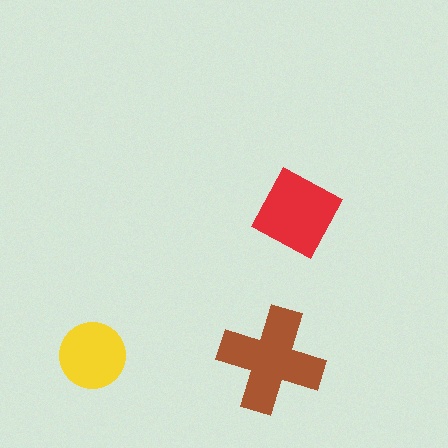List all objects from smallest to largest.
The yellow circle, the red diamond, the brown cross.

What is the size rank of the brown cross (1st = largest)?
1st.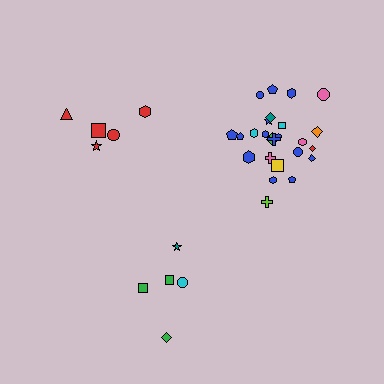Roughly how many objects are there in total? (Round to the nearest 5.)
Roughly 35 objects in total.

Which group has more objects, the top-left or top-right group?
The top-right group.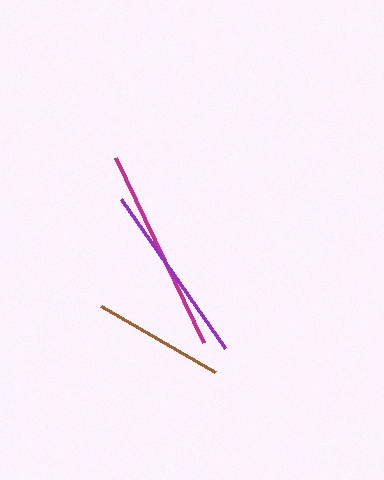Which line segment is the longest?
The magenta line is the longest at approximately 205 pixels.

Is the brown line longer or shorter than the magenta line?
The magenta line is longer than the brown line.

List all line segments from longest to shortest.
From longest to shortest: magenta, purple, brown.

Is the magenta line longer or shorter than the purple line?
The magenta line is longer than the purple line.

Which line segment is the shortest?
The brown line is the shortest at approximately 132 pixels.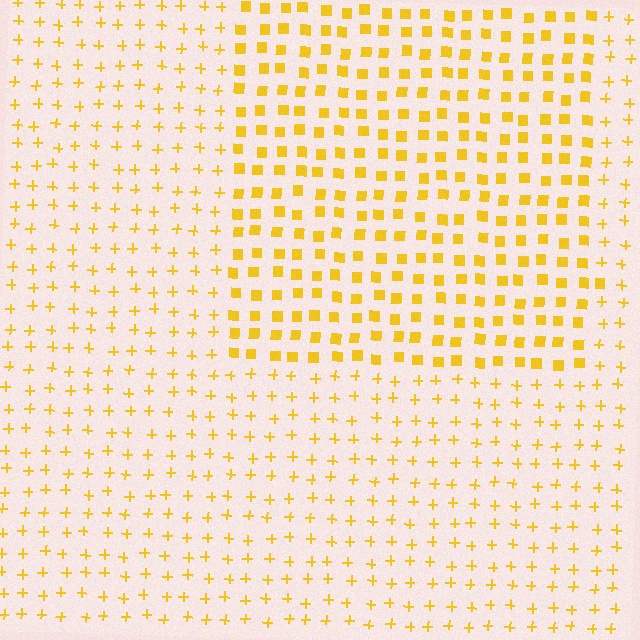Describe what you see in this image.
The image is filled with small yellow elements arranged in a uniform grid. A rectangle-shaped region contains squares, while the surrounding area contains plus signs. The boundary is defined purely by the change in element shape.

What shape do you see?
I see a rectangle.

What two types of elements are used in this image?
The image uses squares inside the rectangle region and plus signs outside it.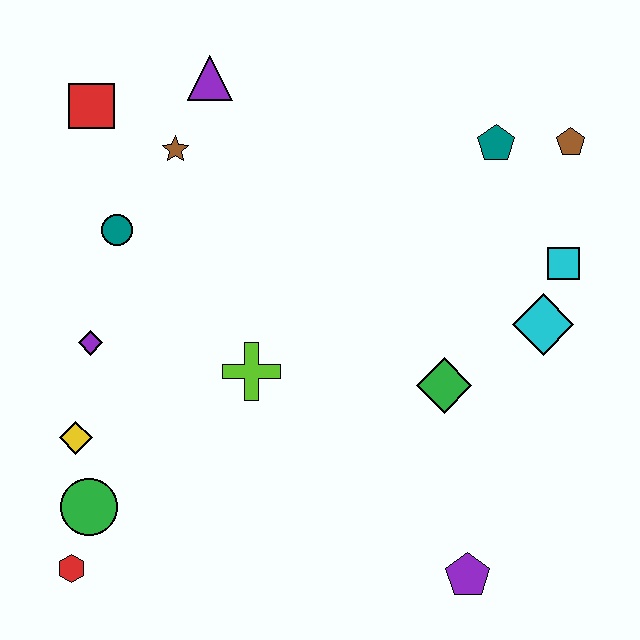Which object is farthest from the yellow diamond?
The brown pentagon is farthest from the yellow diamond.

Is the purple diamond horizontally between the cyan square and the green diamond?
No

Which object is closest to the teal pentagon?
The brown pentagon is closest to the teal pentagon.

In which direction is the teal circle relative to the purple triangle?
The teal circle is below the purple triangle.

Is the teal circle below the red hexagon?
No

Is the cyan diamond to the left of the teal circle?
No